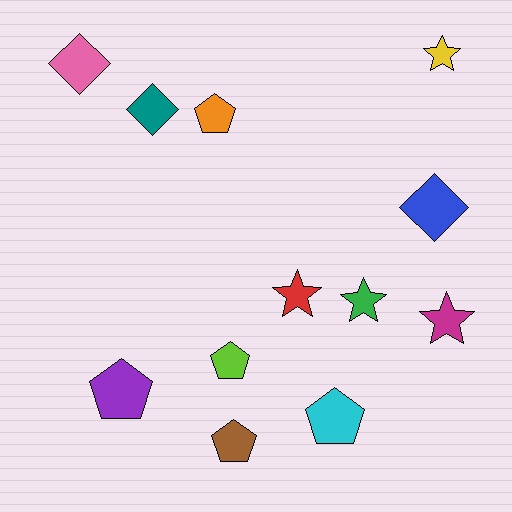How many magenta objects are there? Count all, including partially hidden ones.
There is 1 magenta object.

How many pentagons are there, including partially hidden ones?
There are 5 pentagons.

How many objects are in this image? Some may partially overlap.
There are 12 objects.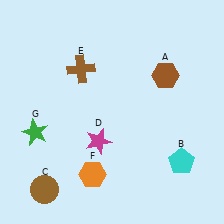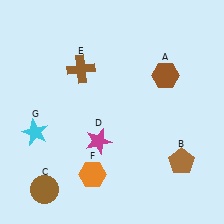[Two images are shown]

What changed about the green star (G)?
In Image 1, G is green. In Image 2, it changed to cyan.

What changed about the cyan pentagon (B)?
In Image 1, B is cyan. In Image 2, it changed to brown.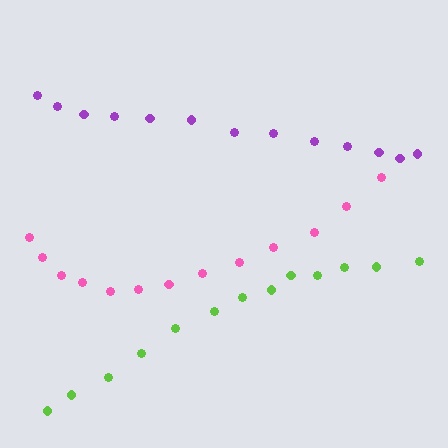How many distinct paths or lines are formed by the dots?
There are 3 distinct paths.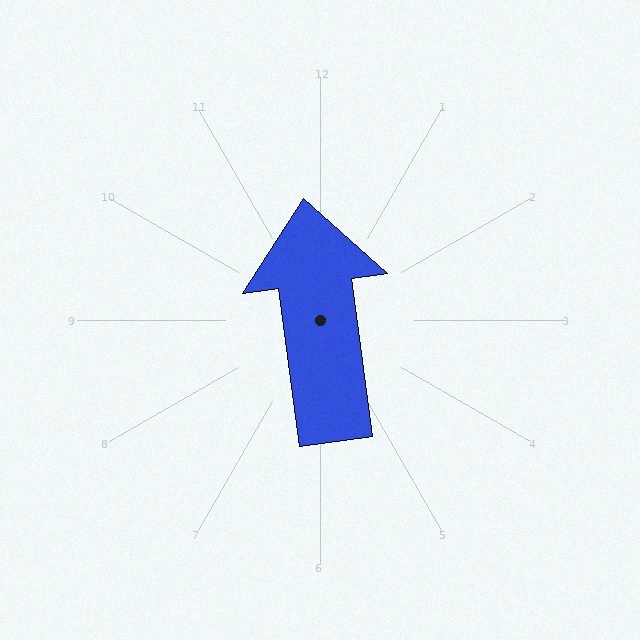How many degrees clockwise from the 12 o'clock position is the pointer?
Approximately 352 degrees.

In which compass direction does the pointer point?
North.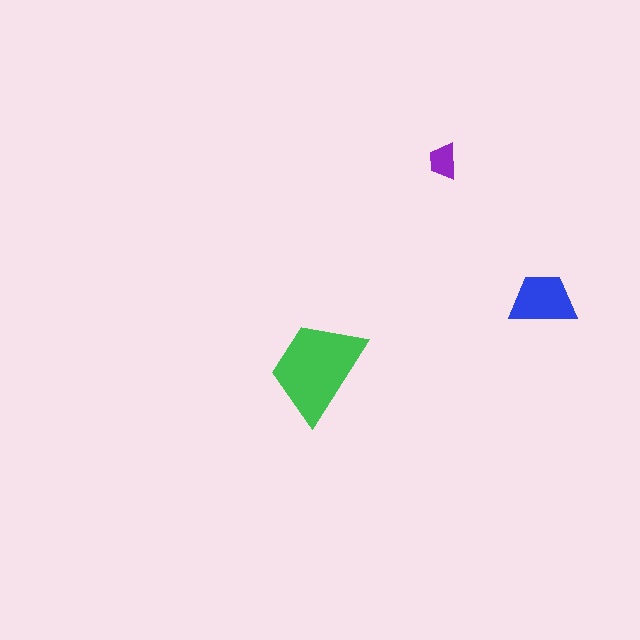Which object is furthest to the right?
The blue trapezoid is rightmost.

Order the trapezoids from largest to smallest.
the green one, the blue one, the purple one.